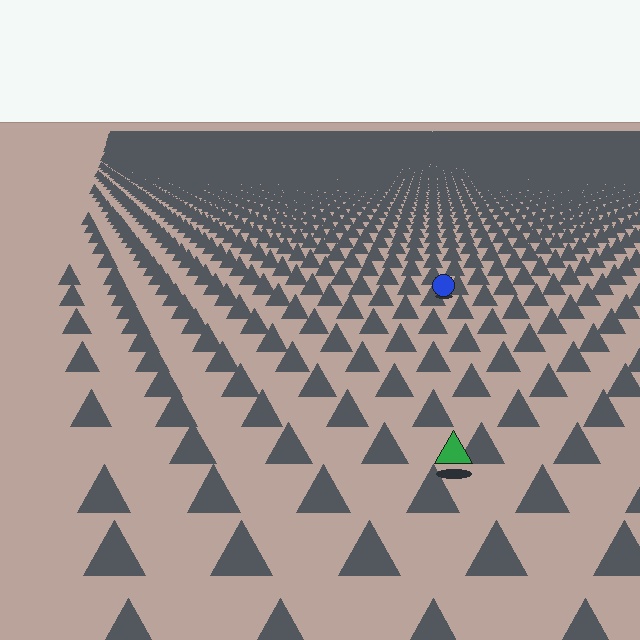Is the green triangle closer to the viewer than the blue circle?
Yes. The green triangle is closer — you can tell from the texture gradient: the ground texture is coarser near it.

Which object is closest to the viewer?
The green triangle is closest. The texture marks near it are larger and more spread out.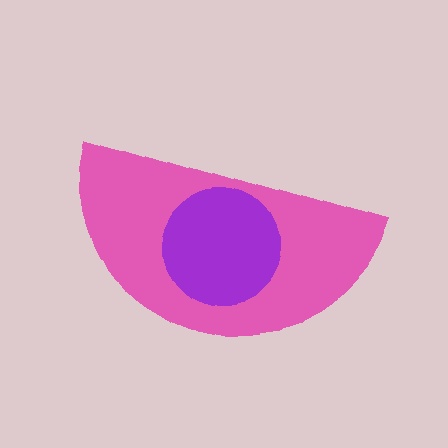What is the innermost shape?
The purple circle.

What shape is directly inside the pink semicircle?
The purple circle.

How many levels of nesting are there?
2.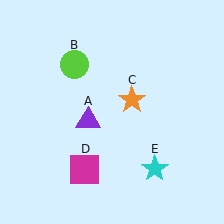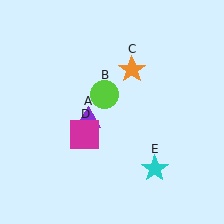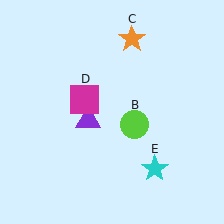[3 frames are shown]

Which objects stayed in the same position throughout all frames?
Purple triangle (object A) and cyan star (object E) remained stationary.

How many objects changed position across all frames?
3 objects changed position: lime circle (object B), orange star (object C), magenta square (object D).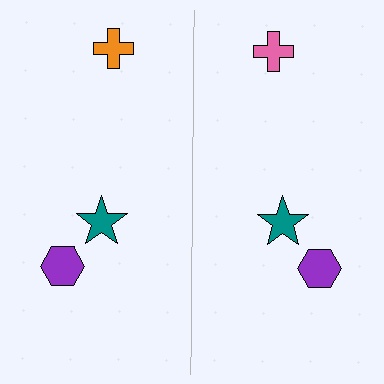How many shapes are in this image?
There are 6 shapes in this image.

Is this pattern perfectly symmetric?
No, the pattern is not perfectly symmetric. The pink cross on the right side breaks the symmetry — its mirror counterpart is orange.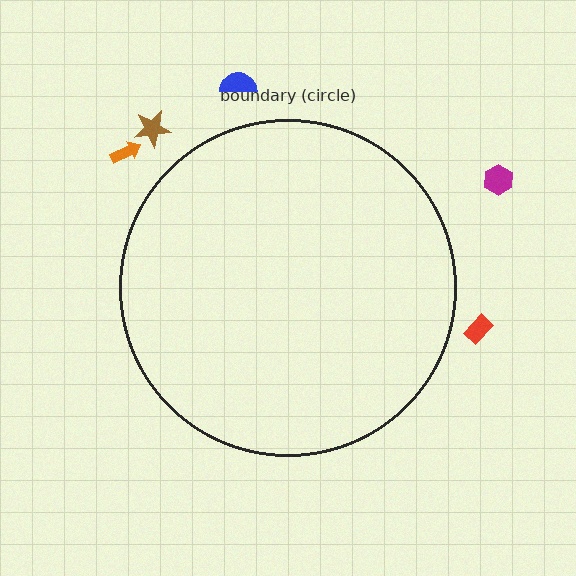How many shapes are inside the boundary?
0 inside, 5 outside.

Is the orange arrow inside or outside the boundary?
Outside.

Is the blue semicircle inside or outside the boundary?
Outside.